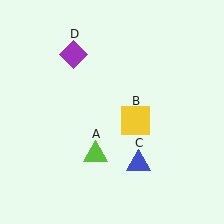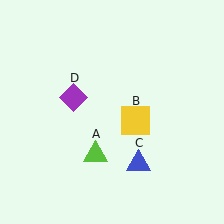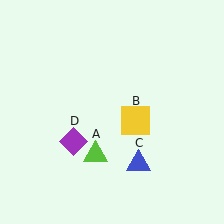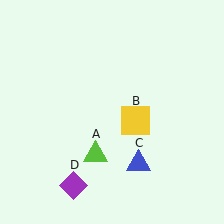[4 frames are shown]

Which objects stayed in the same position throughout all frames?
Lime triangle (object A) and yellow square (object B) and blue triangle (object C) remained stationary.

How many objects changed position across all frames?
1 object changed position: purple diamond (object D).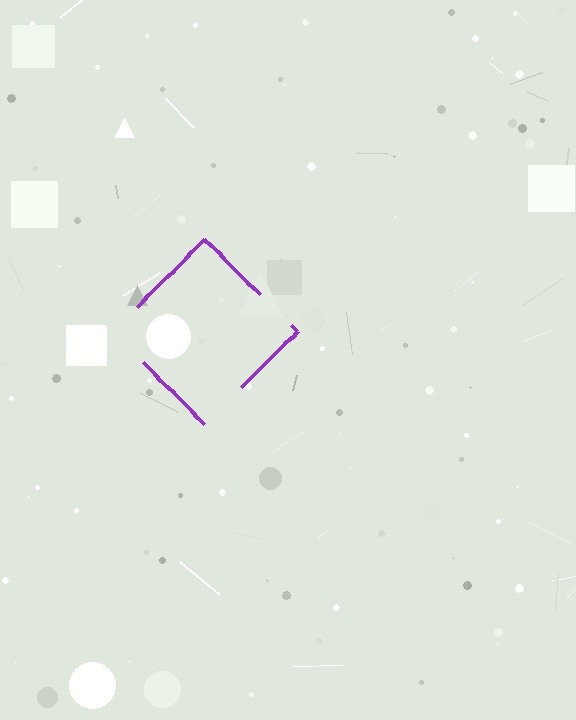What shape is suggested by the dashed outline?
The dashed outline suggests a diamond.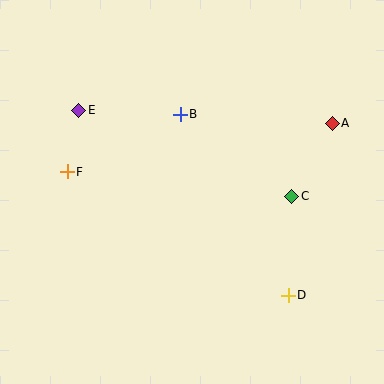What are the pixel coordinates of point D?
Point D is at (288, 295).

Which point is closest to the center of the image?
Point B at (180, 114) is closest to the center.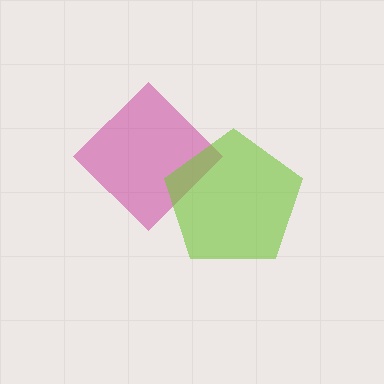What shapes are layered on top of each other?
The layered shapes are: a magenta diamond, a lime pentagon.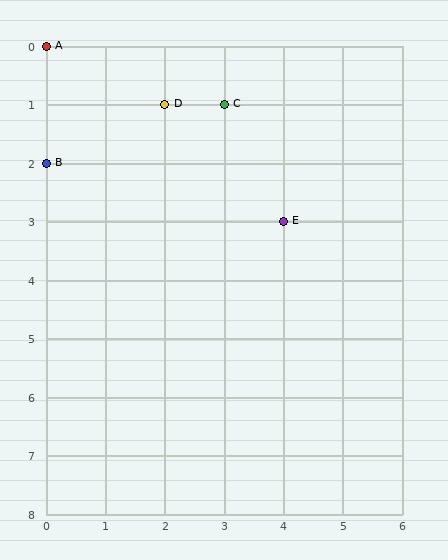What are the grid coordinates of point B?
Point B is at grid coordinates (0, 2).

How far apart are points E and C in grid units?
Points E and C are 1 column and 2 rows apart (about 2.2 grid units diagonally).